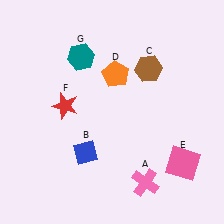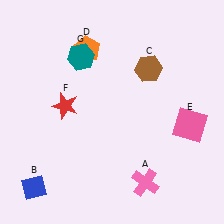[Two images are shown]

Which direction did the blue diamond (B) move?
The blue diamond (B) moved left.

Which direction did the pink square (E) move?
The pink square (E) moved up.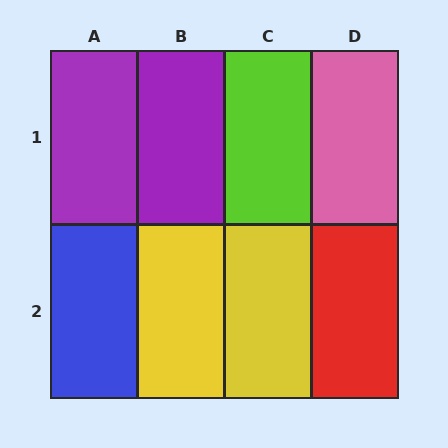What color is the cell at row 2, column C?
Yellow.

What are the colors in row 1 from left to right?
Purple, purple, lime, pink.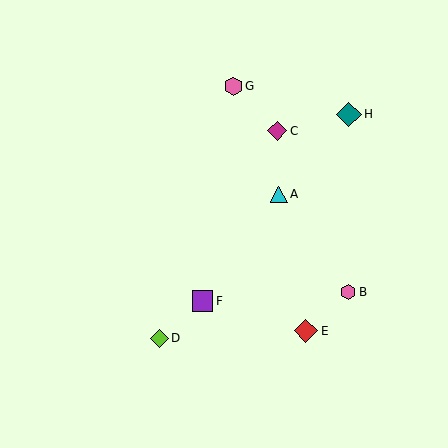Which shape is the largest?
The teal diamond (labeled H) is the largest.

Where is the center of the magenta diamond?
The center of the magenta diamond is at (277, 131).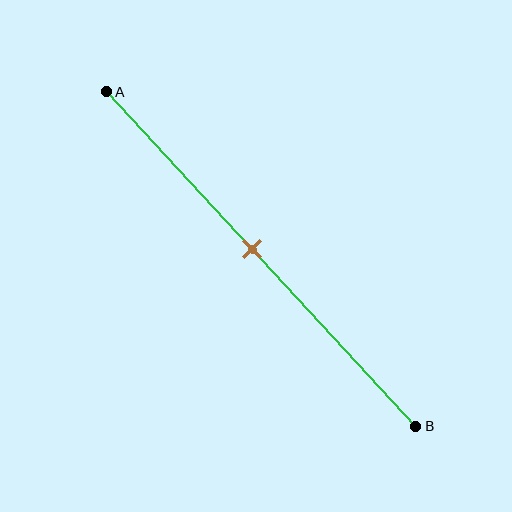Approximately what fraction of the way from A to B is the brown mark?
The brown mark is approximately 45% of the way from A to B.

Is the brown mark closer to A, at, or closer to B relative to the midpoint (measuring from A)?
The brown mark is approximately at the midpoint of segment AB.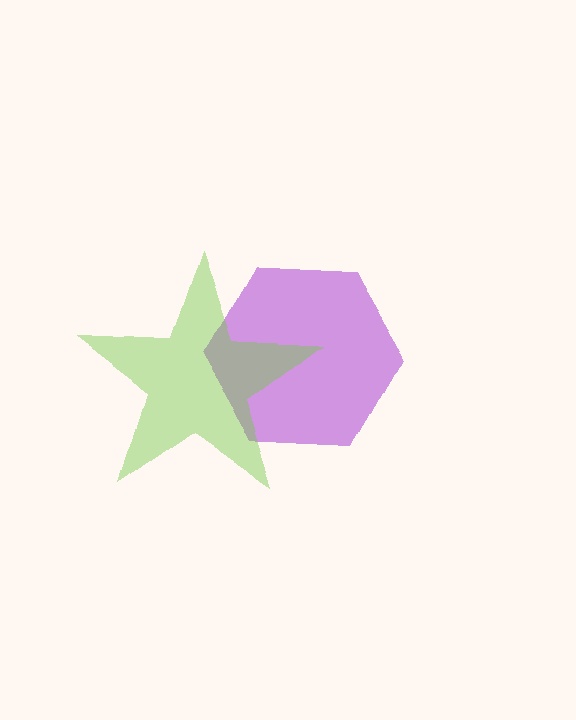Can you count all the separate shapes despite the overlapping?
Yes, there are 2 separate shapes.